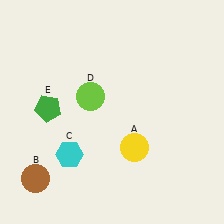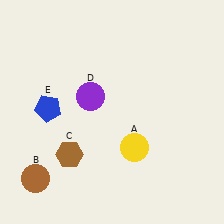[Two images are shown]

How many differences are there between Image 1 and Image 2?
There are 3 differences between the two images.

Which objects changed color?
C changed from cyan to brown. D changed from lime to purple. E changed from green to blue.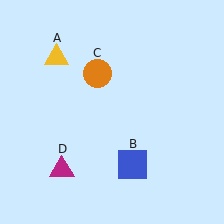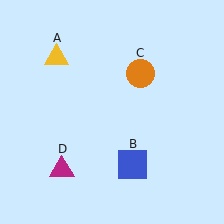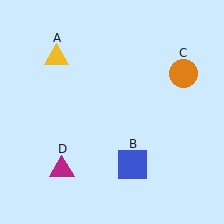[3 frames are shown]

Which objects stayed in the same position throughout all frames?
Yellow triangle (object A) and blue square (object B) and magenta triangle (object D) remained stationary.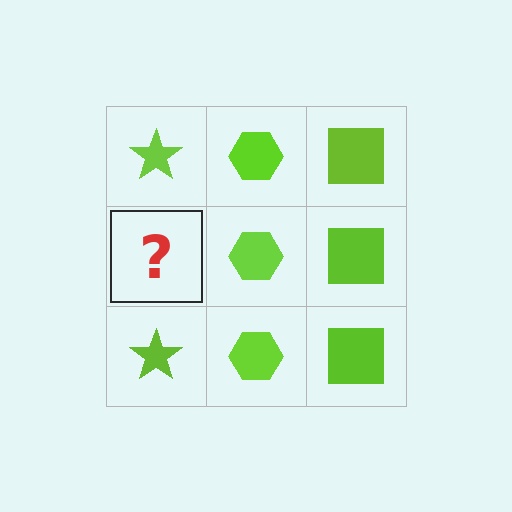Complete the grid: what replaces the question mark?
The question mark should be replaced with a lime star.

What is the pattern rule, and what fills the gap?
The rule is that each column has a consistent shape. The gap should be filled with a lime star.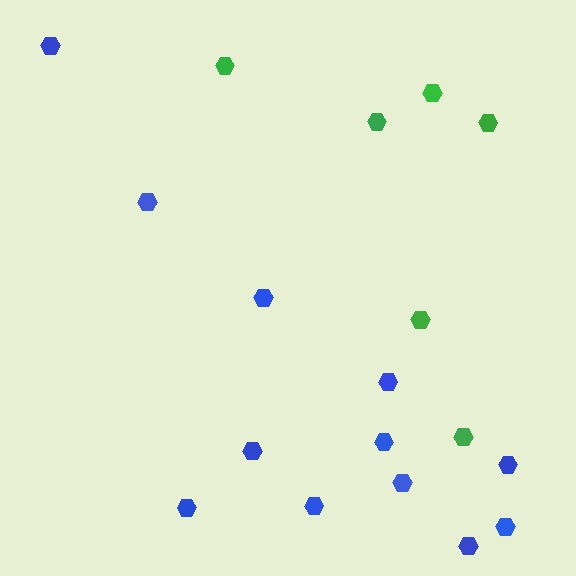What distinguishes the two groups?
There are 2 groups: one group of blue hexagons (12) and one group of green hexagons (6).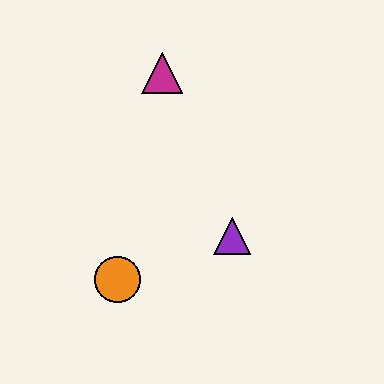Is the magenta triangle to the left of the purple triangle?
Yes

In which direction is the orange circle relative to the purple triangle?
The orange circle is to the left of the purple triangle.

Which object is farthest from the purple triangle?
The magenta triangle is farthest from the purple triangle.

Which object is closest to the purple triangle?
The orange circle is closest to the purple triangle.